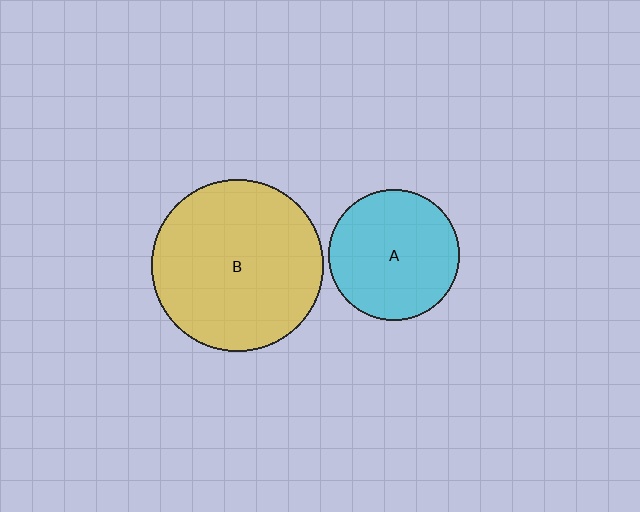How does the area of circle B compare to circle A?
Approximately 1.7 times.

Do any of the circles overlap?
No, none of the circles overlap.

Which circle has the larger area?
Circle B (yellow).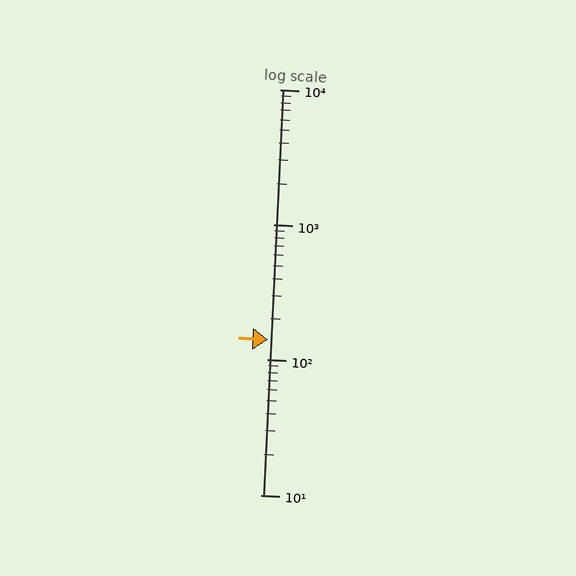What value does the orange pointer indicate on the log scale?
The pointer indicates approximately 140.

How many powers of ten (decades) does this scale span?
The scale spans 3 decades, from 10 to 10000.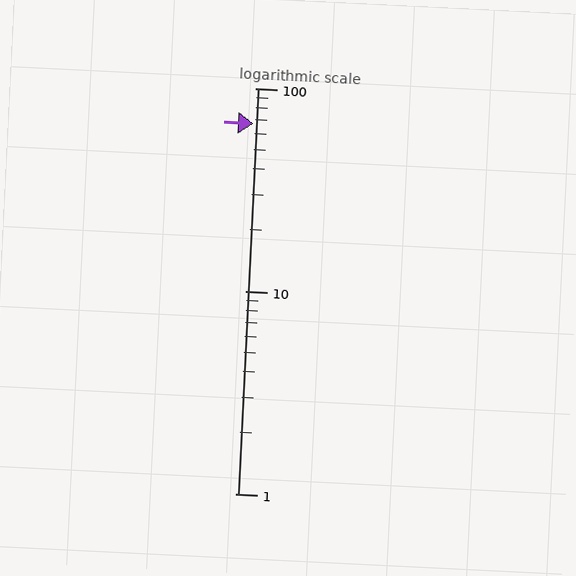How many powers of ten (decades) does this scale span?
The scale spans 2 decades, from 1 to 100.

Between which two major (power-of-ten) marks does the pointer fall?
The pointer is between 10 and 100.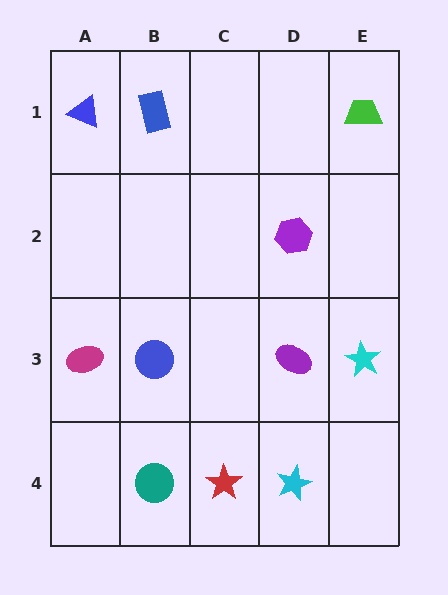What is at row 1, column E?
A green trapezoid.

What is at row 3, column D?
A purple ellipse.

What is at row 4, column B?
A teal circle.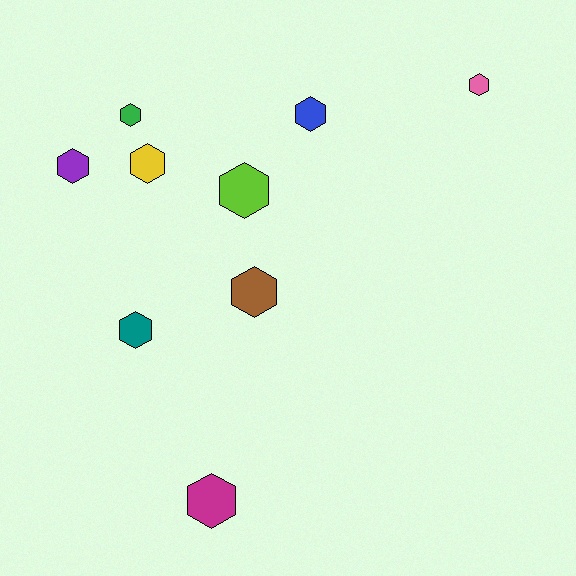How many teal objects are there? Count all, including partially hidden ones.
There is 1 teal object.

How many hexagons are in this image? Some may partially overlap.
There are 9 hexagons.